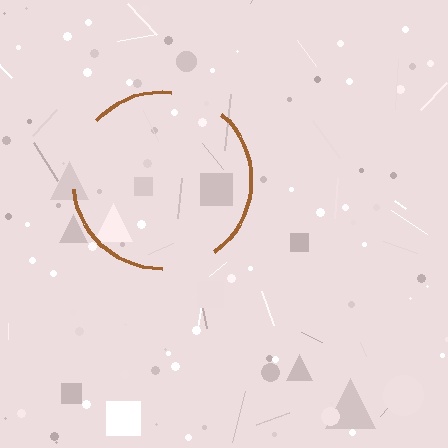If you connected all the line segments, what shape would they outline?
They would outline a circle.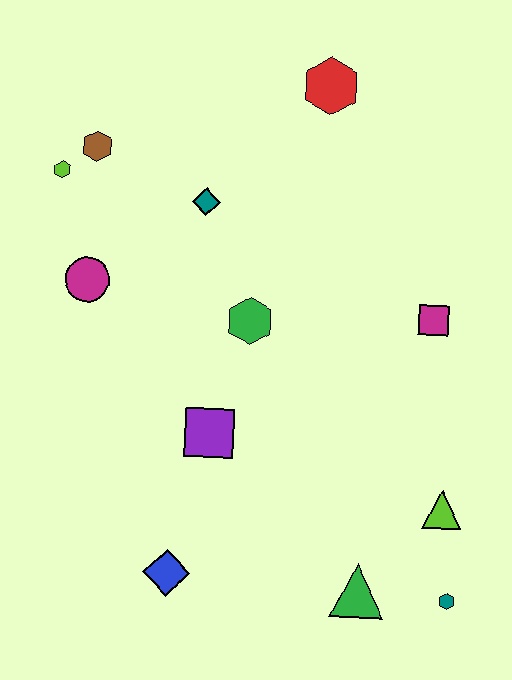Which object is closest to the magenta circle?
The lime hexagon is closest to the magenta circle.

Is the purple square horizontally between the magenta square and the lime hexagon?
Yes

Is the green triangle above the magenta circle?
No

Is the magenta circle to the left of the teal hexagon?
Yes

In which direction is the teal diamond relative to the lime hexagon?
The teal diamond is to the right of the lime hexagon.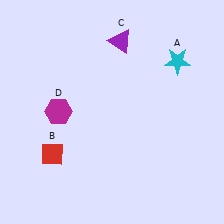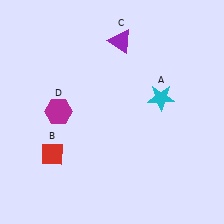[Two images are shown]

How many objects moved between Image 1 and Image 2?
1 object moved between the two images.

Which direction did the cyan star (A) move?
The cyan star (A) moved down.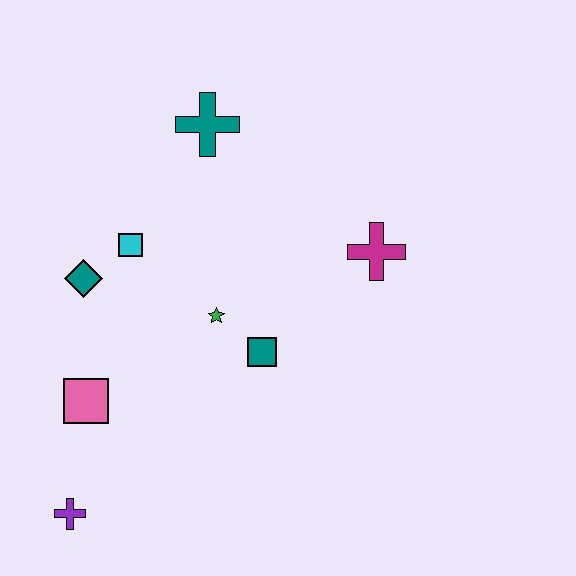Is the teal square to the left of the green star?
No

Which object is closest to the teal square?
The green star is closest to the teal square.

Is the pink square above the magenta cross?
No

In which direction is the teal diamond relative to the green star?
The teal diamond is to the left of the green star.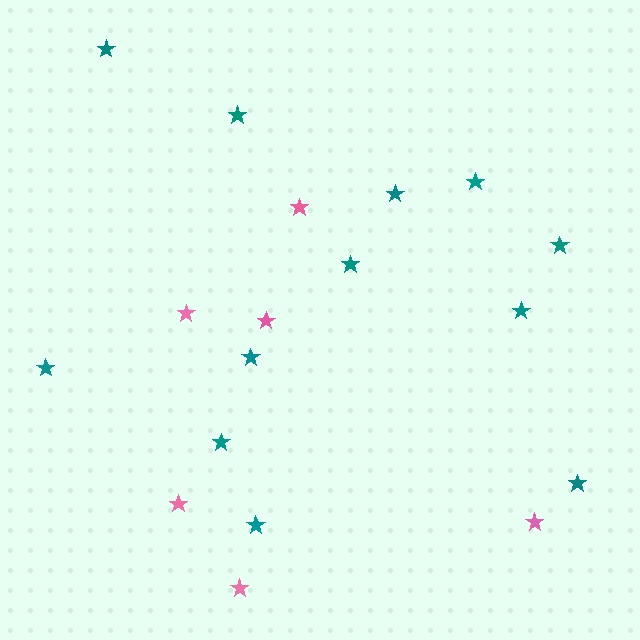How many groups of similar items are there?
There are 2 groups: one group of pink stars (6) and one group of teal stars (12).